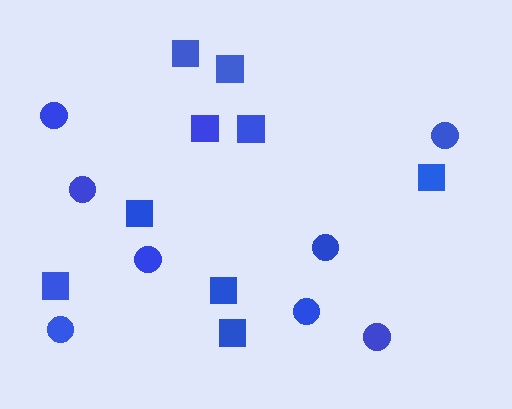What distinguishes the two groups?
There are 2 groups: one group of squares (9) and one group of circles (8).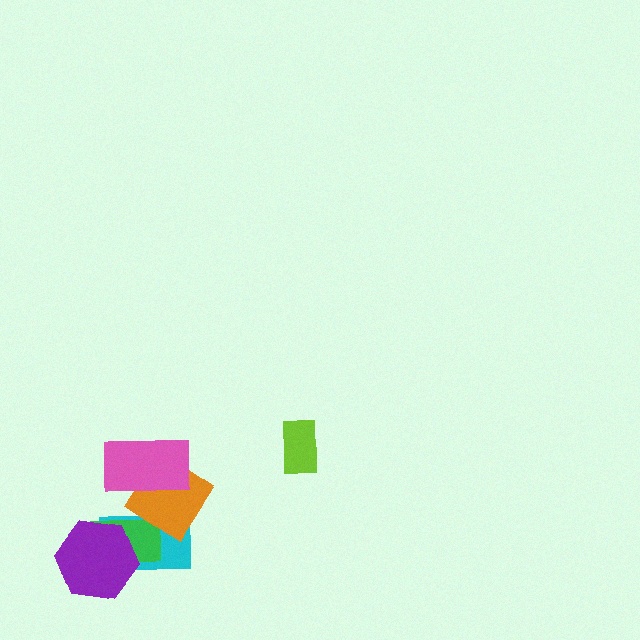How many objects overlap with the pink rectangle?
2 objects overlap with the pink rectangle.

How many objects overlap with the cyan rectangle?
4 objects overlap with the cyan rectangle.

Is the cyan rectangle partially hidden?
Yes, it is partially covered by another shape.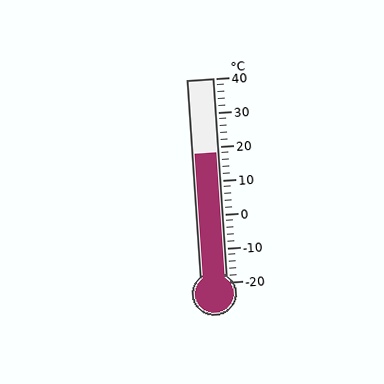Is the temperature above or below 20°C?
The temperature is below 20°C.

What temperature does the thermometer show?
The thermometer shows approximately 18°C.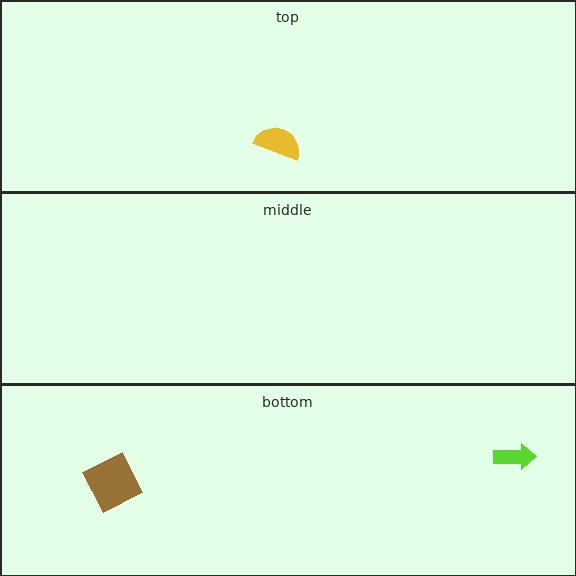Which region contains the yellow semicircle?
The top region.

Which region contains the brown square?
The bottom region.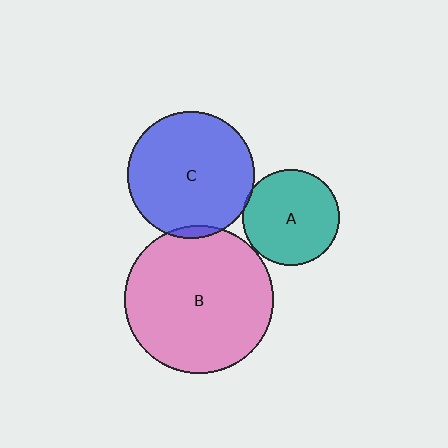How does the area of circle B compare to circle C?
Approximately 1.4 times.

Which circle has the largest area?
Circle B (pink).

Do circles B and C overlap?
Yes.